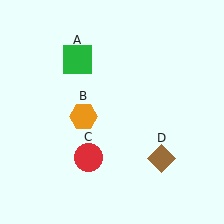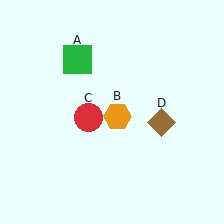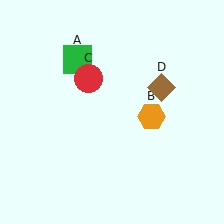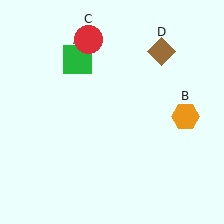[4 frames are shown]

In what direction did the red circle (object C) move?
The red circle (object C) moved up.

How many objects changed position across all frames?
3 objects changed position: orange hexagon (object B), red circle (object C), brown diamond (object D).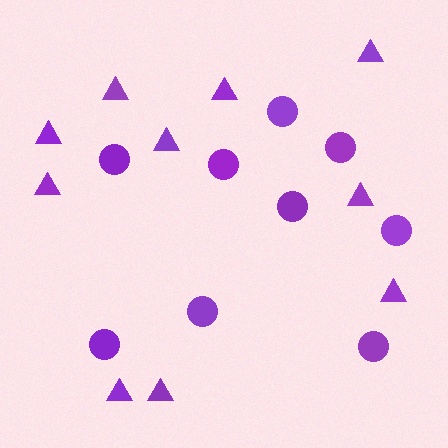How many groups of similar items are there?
There are 2 groups: one group of circles (9) and one group of triangles (10).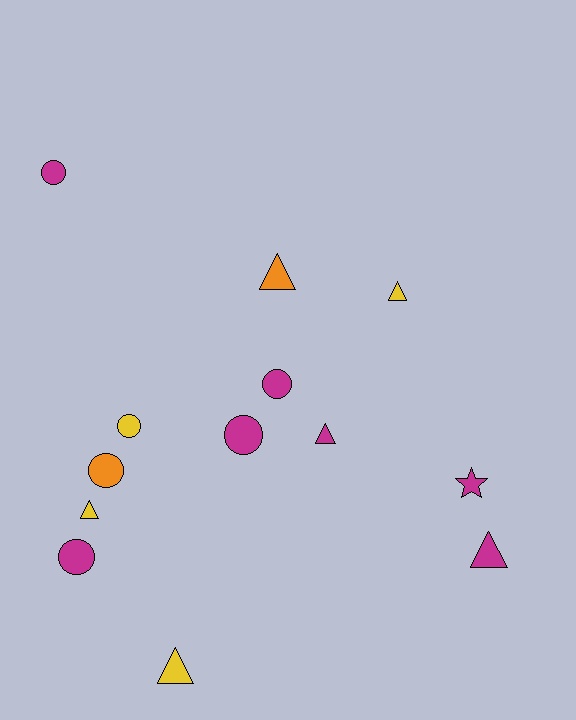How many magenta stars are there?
There is 1 magenta star.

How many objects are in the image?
There are 13 objects.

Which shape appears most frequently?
Circle, with 6 objects.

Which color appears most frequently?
Magenta, with 7 objects.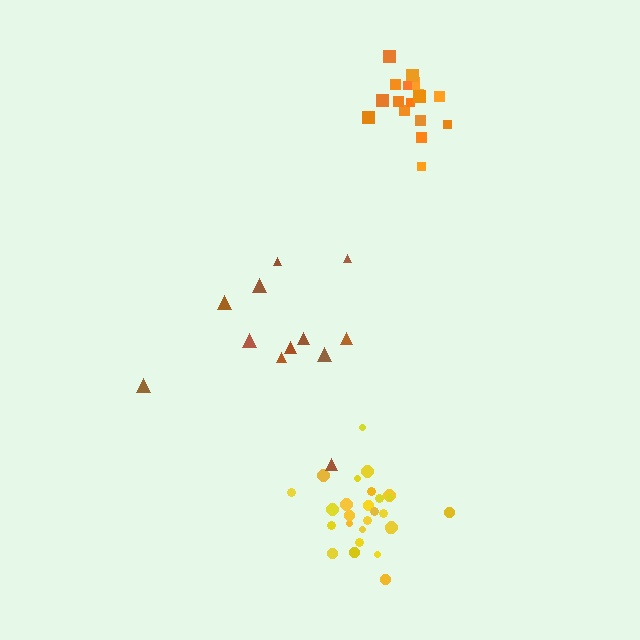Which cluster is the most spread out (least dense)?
Brown.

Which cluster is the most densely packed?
Orange.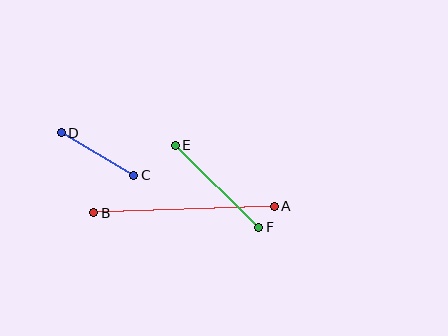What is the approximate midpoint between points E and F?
The midpoint is at approximately (217, 186) pixels.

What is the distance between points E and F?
The distance is approximately 117 pixels.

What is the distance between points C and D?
The distance is approximately 84 pixels.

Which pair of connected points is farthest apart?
Points A and B are farthest apart.